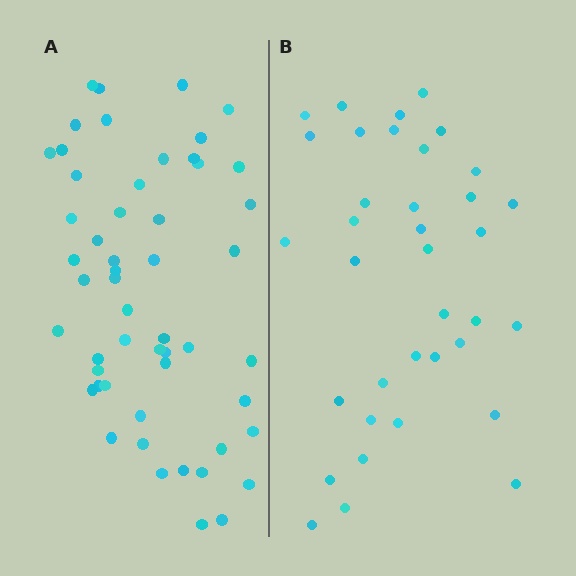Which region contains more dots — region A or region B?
Region A (the left region) has more dots.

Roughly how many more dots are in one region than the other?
Region A has approximately 15 more dots than region B.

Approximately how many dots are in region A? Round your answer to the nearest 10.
About 50 dots. (The exact count is 53, which rounds to 50.)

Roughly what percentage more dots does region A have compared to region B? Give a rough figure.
About 45% more.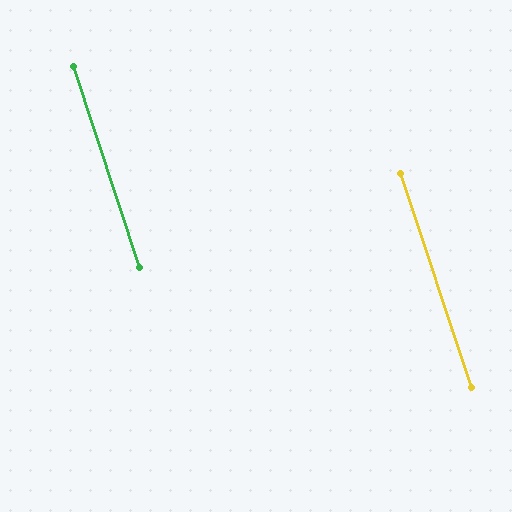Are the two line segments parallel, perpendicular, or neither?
Parallel — their directions differ by only 0.0°.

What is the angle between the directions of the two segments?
Approximately 0 degrees.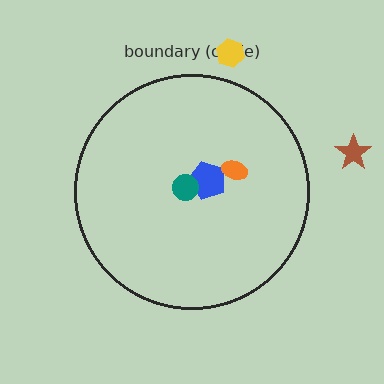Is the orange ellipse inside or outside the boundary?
Inside.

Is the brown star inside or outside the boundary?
Outside.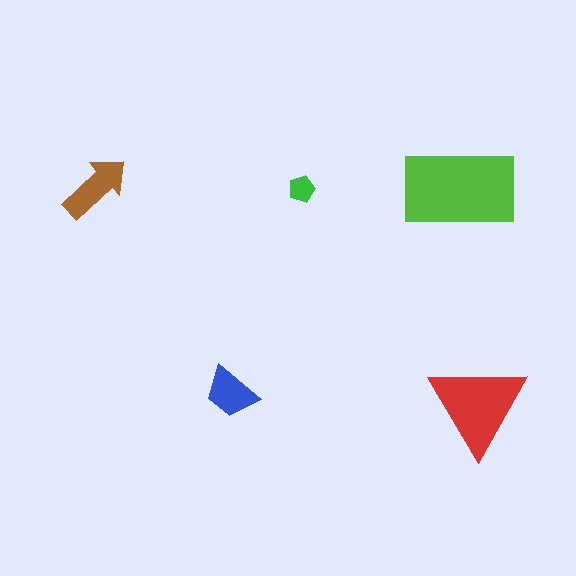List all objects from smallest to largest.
The green pentagon, the blue trapezoid, the brown arrow, the red triangle, the lime rectangle.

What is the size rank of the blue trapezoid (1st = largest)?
4th.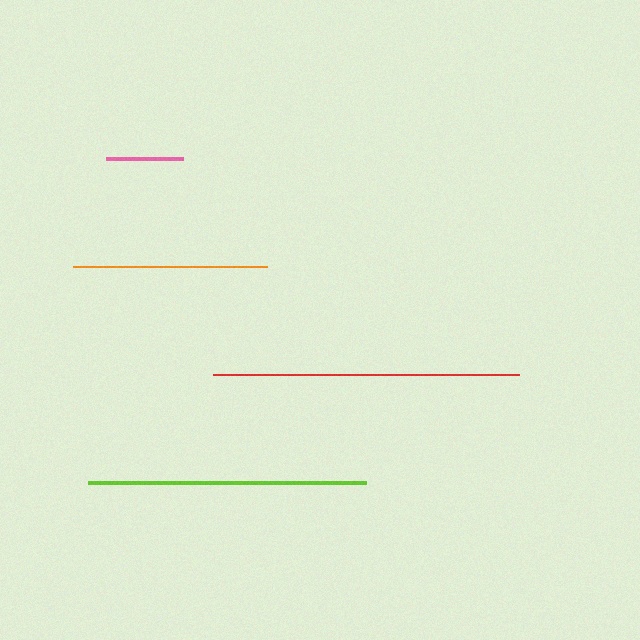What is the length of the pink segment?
The pink segment is approximately 77 pixels long.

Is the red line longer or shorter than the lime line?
The red line is longer than the lime line.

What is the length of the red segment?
The red segment is approximately 306 pixels long.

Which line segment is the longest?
The red line is the longest at approximately 306 pixels.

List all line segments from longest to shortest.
From longest to shortest: red, lime, orange, pink.